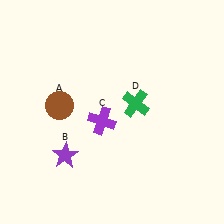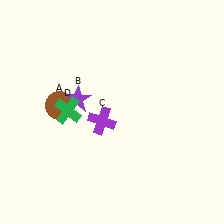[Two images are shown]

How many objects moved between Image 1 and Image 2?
2 objects moved between the two images.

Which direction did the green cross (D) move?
The green cross (D) moved left.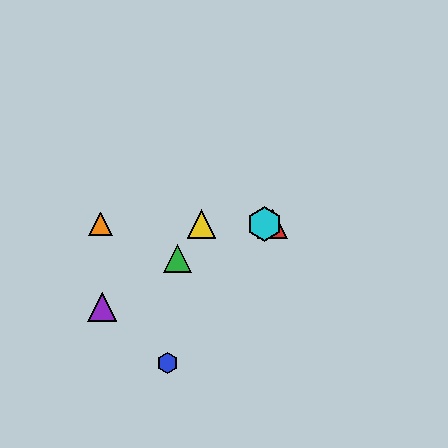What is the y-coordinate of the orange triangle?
The orange triangle is at y≈224.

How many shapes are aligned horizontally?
4 shapes (the red triangle, the yellow triangle, the orange triangle, the cyan hexagon) are aligned horizontally.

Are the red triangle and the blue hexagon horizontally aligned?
No, the red triangle is at y≈224 and the blue hexagon is at y≈363.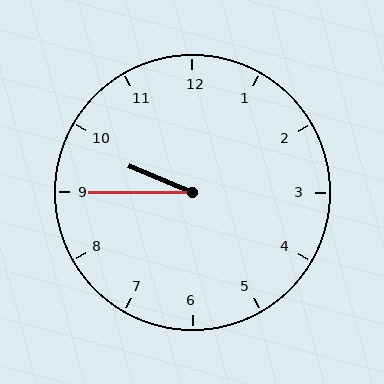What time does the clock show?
9:45.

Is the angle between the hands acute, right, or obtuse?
It is acute.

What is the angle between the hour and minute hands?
Approximately 22 degrees.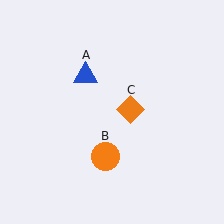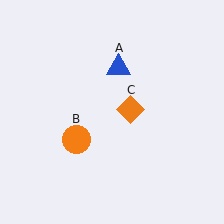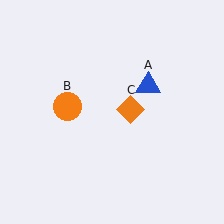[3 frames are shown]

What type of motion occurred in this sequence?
The blue triangle (object A), orange circle (object B) rotated clockwise around the center of the scene.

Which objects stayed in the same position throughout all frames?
Orange diamond (object C) remained stationary.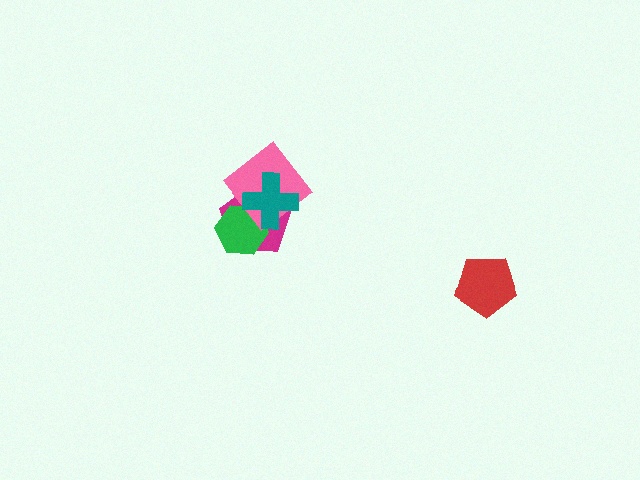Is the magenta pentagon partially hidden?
Yes, it is partially covered by another shape.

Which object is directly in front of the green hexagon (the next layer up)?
The pink diamond is directly in front of the green hexagon.